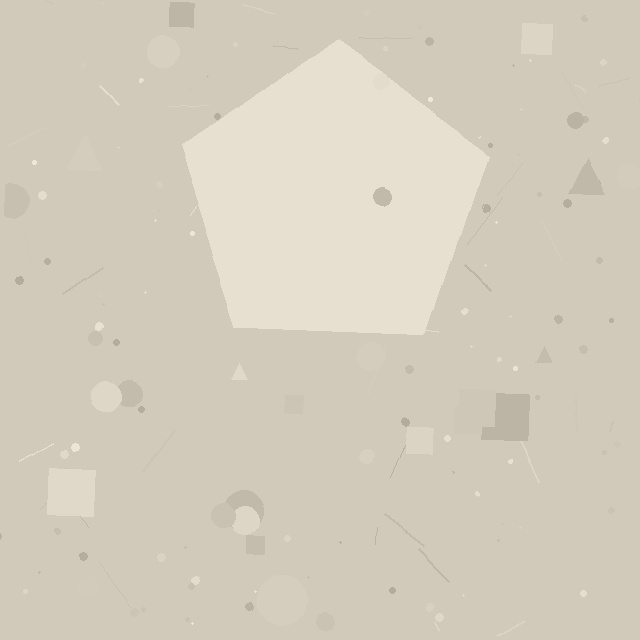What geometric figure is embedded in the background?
A pentagon is embedded in the background.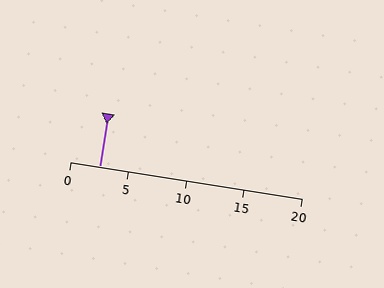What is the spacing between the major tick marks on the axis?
The major ticks are spaced 5 apart.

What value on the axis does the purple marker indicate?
The marker indicates approximately 2.5.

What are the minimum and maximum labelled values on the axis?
The axis runs from 0 to 20.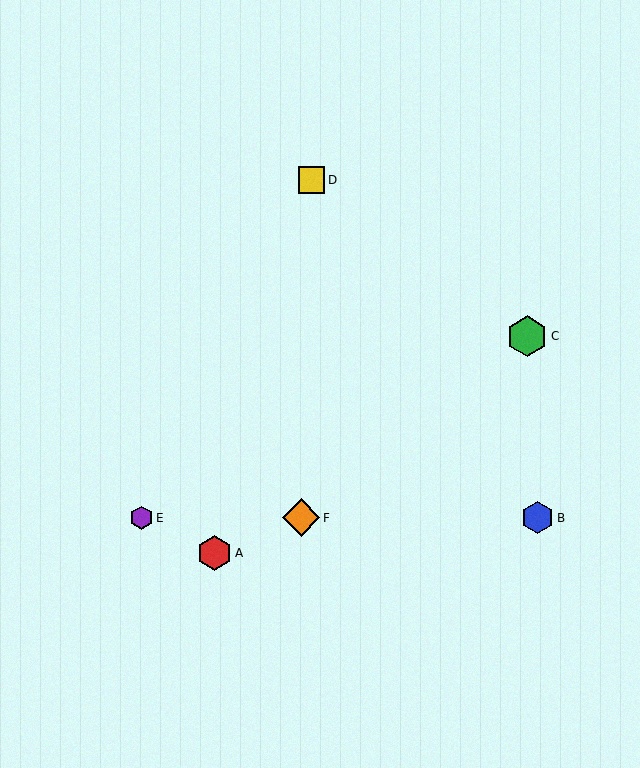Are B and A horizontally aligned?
No, B is at y≈518 and A is at y≈553.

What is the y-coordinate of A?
Object A is at y≈553.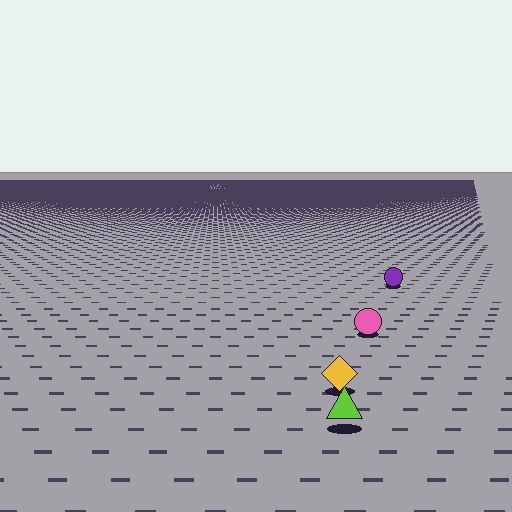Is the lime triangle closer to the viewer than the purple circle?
Yes. The lime triangle is closer — you can tell from the texture gradient: the ground texture is coarser near it.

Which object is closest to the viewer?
The lime triangle is closest. The texture marks near it are larger and more spread out.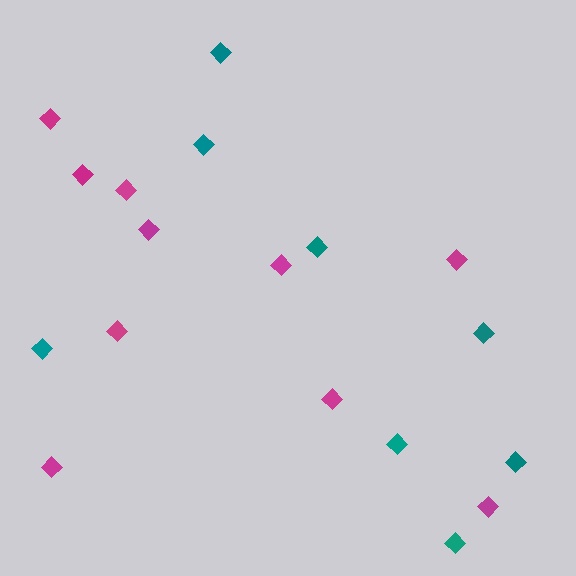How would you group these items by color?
There are 2 groups: one group of magenta diamonds (10) and one group of teal diamonds (8).